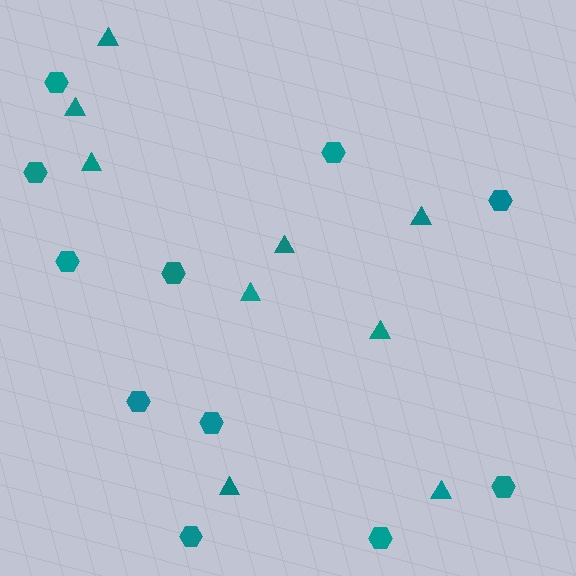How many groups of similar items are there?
There are 2 groups: one group of hexagons (11) and one group of triangles (9).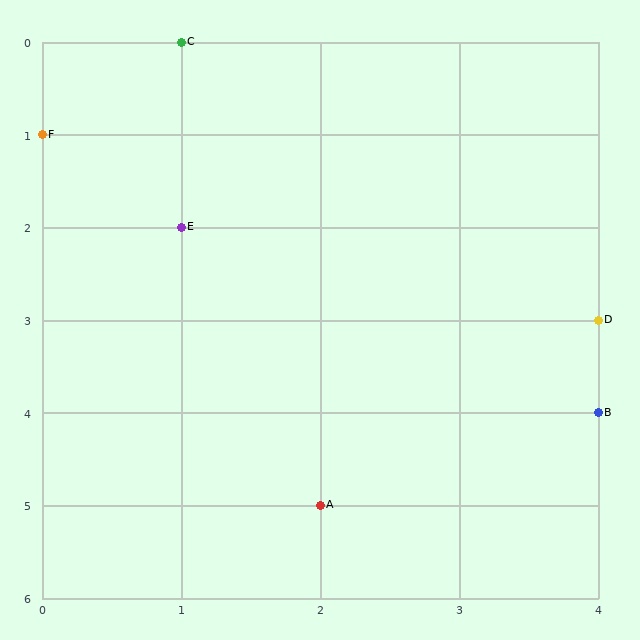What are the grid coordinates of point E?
Point E is at grid coordinates (1, 2).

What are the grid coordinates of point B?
Point B is at grid coordinates (4, 4).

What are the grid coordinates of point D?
Point D is at grid coordinates (4, 3).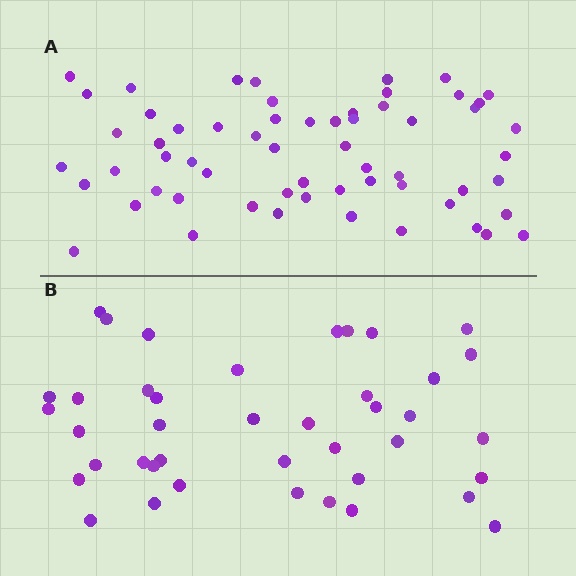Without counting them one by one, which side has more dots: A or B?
Region A (the top region) has more dots.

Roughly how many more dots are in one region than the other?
Region A has approximately 20 more dots than region B.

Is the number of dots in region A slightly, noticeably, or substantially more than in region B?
Region A has substantially more. The ratio is roughly 1.5 to 1.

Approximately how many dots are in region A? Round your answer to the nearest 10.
About 60 dots.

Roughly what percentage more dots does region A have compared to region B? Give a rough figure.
About 45% more.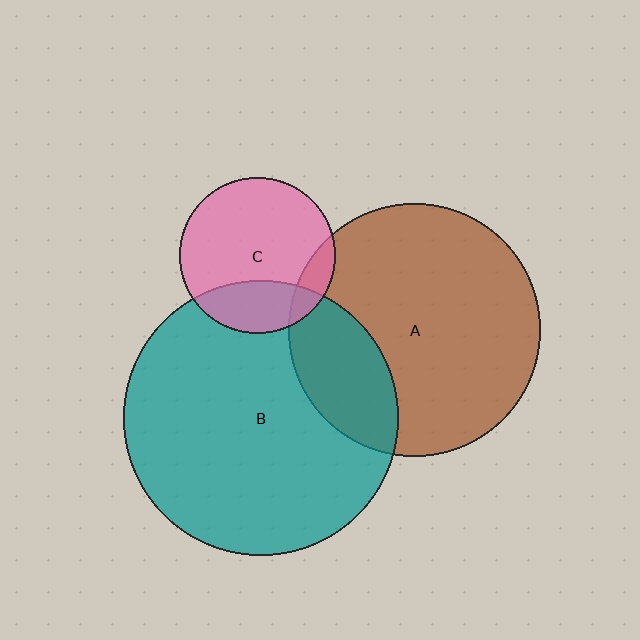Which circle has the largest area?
Circle B (teal).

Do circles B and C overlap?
Yes.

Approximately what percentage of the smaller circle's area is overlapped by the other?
Approximately 25%.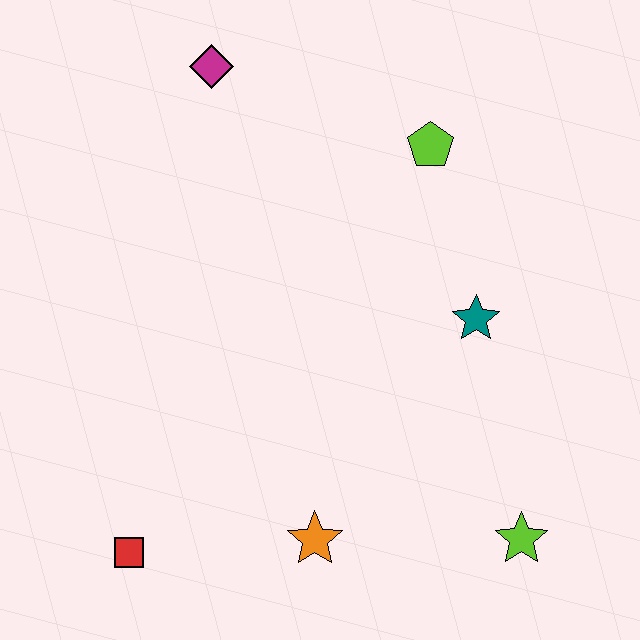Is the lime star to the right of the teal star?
Yes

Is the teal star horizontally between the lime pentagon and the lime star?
Yes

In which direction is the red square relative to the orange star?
The red square is to the left of the orange star.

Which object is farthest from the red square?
The lime pentagon is farthest from the red square.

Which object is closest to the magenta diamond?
The lime pentagon is closest to the magenta diamond.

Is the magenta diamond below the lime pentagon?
No